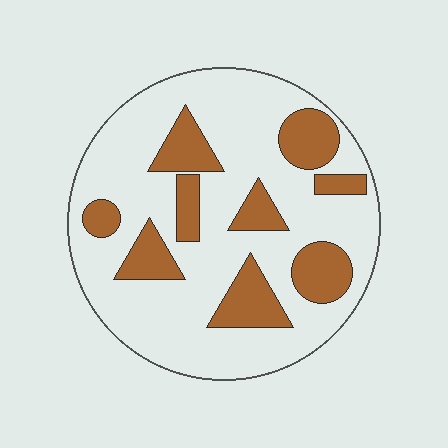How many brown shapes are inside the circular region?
9.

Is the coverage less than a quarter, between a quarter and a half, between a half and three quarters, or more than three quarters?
Between a quarter and a half.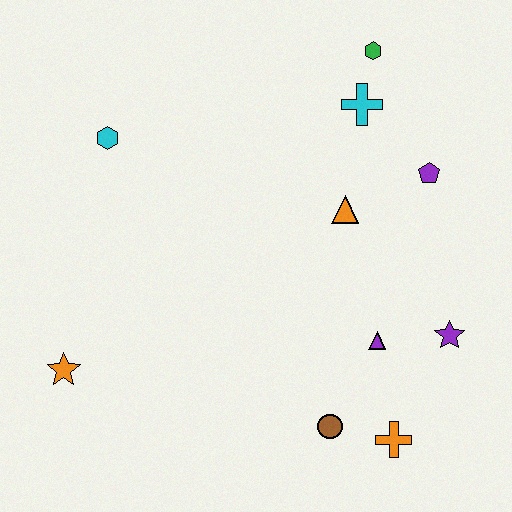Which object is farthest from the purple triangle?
The cyan hexagon is farthest from the purple triangle.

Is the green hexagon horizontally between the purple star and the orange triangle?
Yes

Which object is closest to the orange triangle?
The purple pentagon is closest to the orange triangle.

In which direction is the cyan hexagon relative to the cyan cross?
The cyan hexagon is to the left of the cyan cross.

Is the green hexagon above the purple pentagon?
Yes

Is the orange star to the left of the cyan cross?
Yes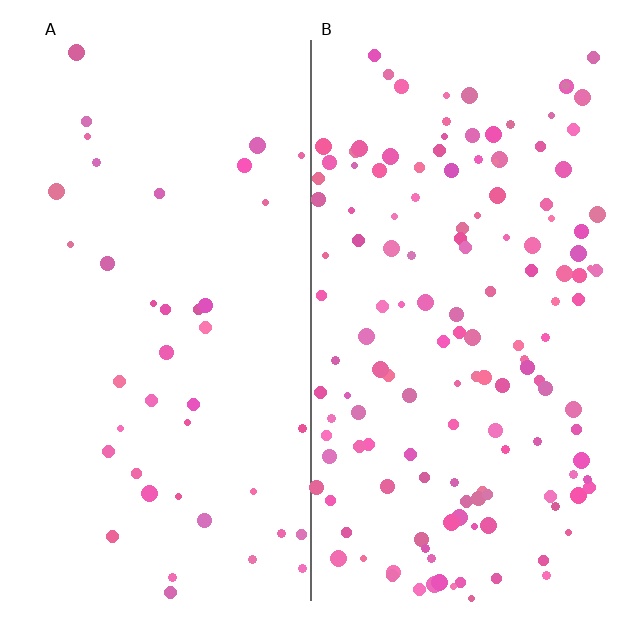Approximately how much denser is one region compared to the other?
Approximately 3.5× — region B over region A.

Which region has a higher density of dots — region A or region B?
B (the right).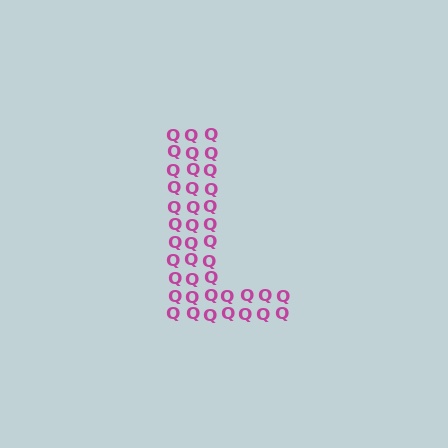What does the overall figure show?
The overall figure shows the letter L.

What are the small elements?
The small elements are letter Q's.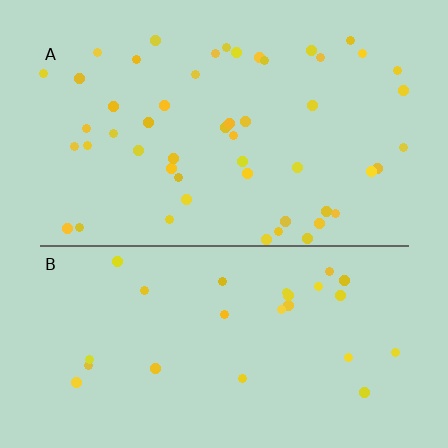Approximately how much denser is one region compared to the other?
Approximately 2.0× — region A over region B.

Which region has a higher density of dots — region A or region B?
A (the top).